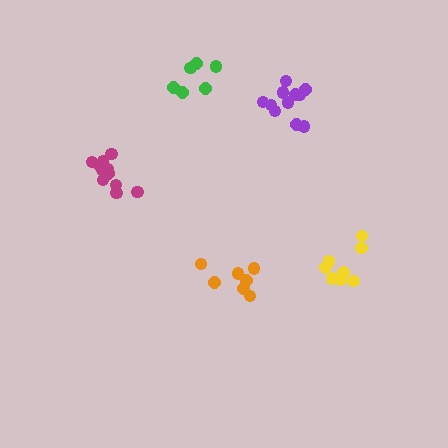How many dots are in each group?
Group 1: 11 dots, Group 2: 7 dots, Group 3: 11 dots, Group 4: 6 dots, Group 5: 8 dots (43 total).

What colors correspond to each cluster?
The clusters are colored: magenta, orange, purple, green, yellow.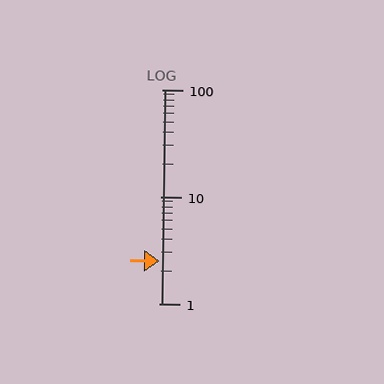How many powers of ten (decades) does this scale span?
The scale spans 2 decades, from 1 to 100.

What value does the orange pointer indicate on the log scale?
The pointer indicates approximately 2.5.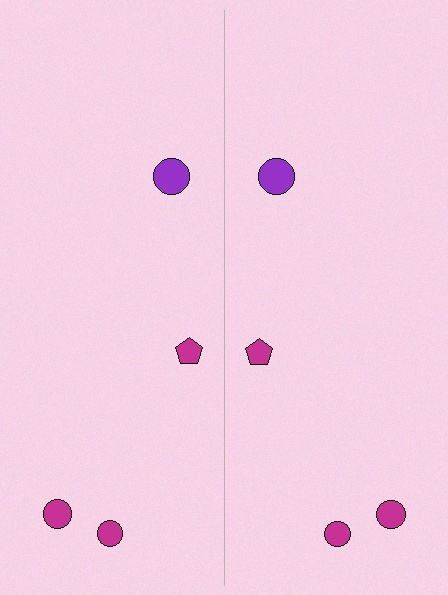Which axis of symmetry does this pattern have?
The pattern has a vertical axis of symmetry running through the center of the image.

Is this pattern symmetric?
Yes, this pattern has bilateral (reflection) symmetry.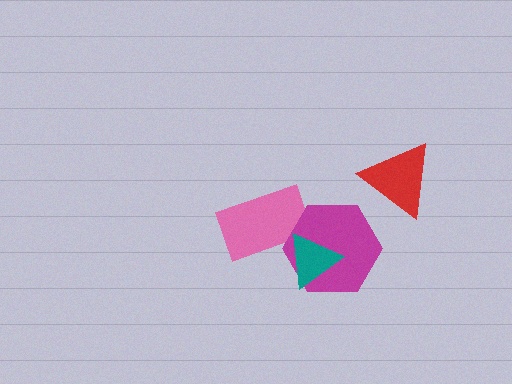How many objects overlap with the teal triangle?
2 objects overlap with the teal triangle.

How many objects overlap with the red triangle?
0 objects overlap with the red triangle.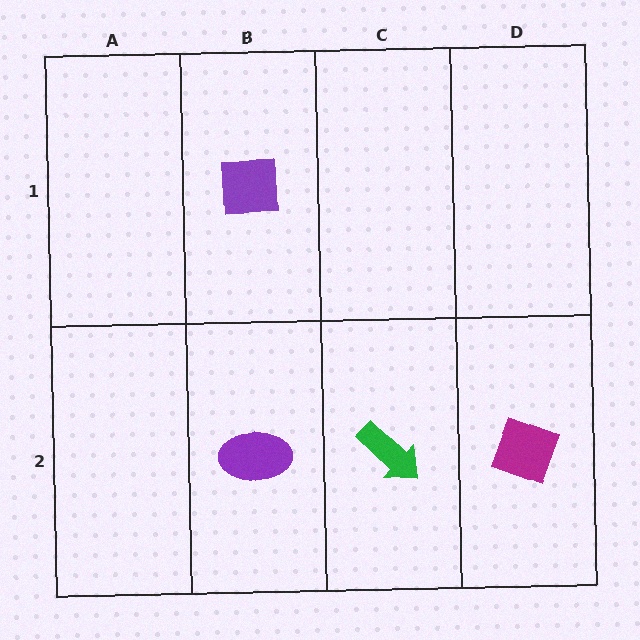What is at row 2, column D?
A magenta diamond.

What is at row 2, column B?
A purple ellipse.